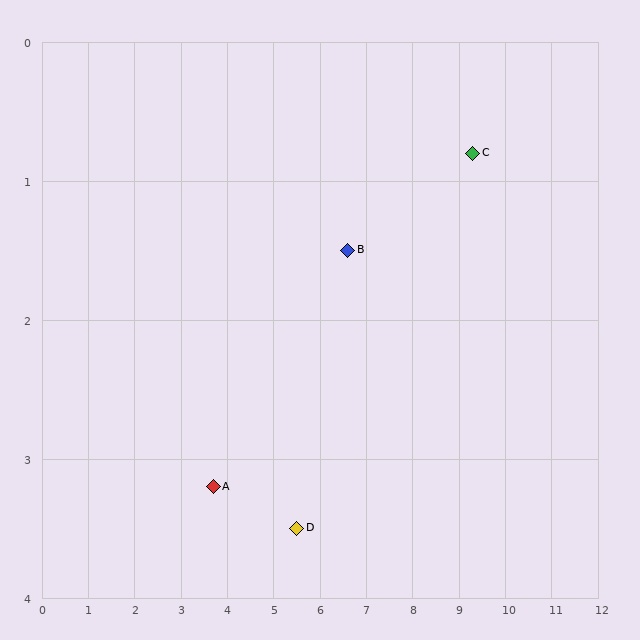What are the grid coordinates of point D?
Point D is at approximately (5.5, 3.5).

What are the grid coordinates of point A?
Point A is at approximately (3.7, 3.2).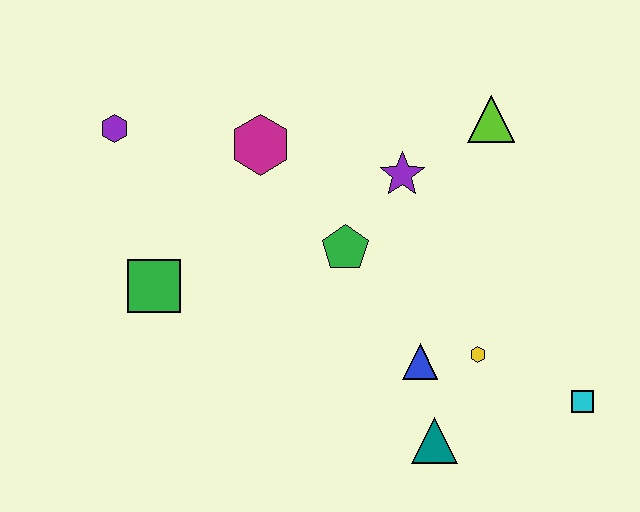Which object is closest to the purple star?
The green pentagon is closest to the purple star.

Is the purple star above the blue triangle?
Yes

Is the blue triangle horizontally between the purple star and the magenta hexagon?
No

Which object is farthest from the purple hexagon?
The cyan square is farthest from the purple hexagon.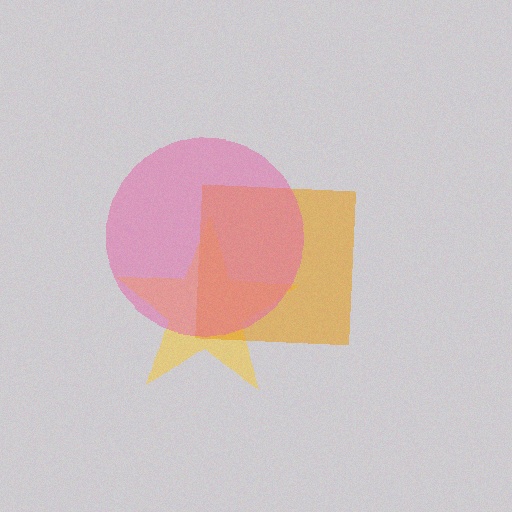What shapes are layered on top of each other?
The layered shapes are: a yellow star, an orange square, a pink circle.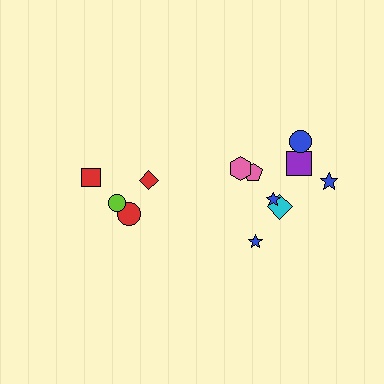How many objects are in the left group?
There are 4 objects.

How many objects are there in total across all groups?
There are 12 objects.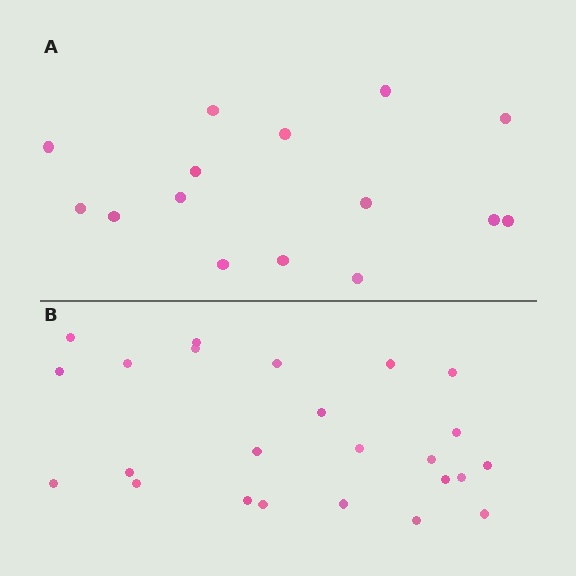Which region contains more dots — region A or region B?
Region B (the bottom region) has more dots.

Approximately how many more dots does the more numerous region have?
Region B has roughly 8 or so more dots than region A.